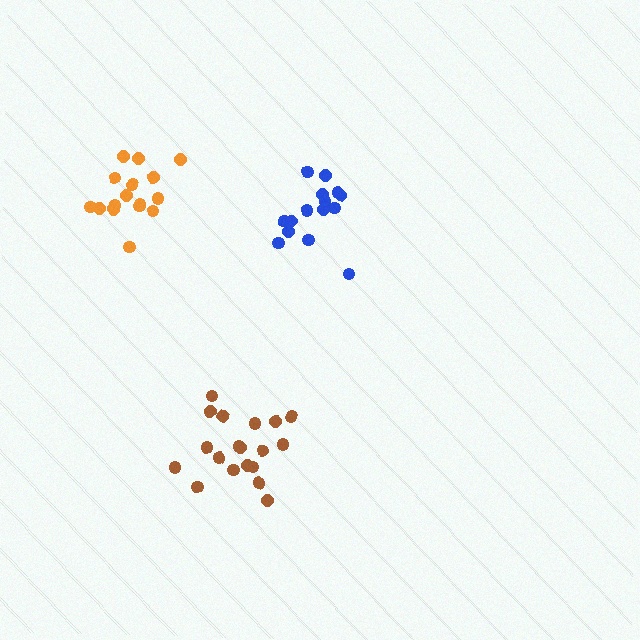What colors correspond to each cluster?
The clusters are colored: orange, brown, blue.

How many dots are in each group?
Group 1: 16 dots, Group 2: 19 dots, Group 3: 15 dots (50 total).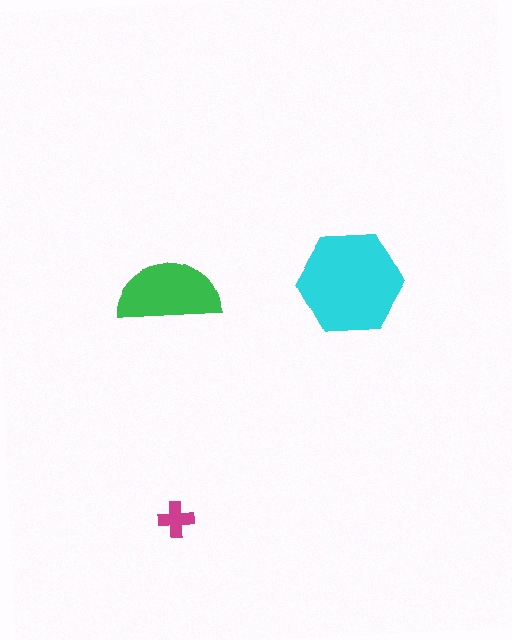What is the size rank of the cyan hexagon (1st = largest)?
1st.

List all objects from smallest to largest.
The magenta cross, the green semicircle, the cyan hexagon.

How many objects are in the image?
There are 3 objects in the image.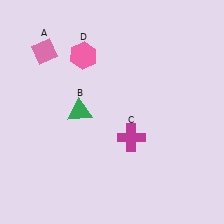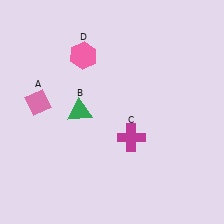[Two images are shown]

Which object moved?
The pink diamond (A) moved down.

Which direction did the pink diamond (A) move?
The pink diamond (A) moved down.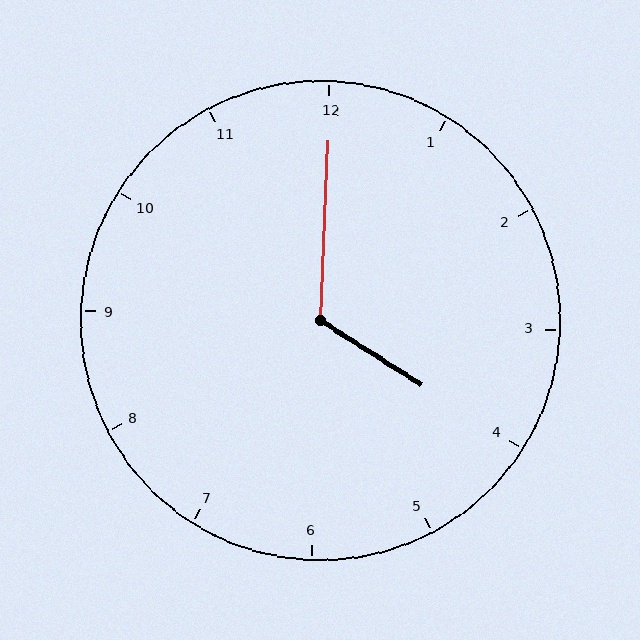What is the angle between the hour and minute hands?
Approximately 120 degrees.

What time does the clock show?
4:00.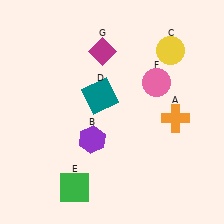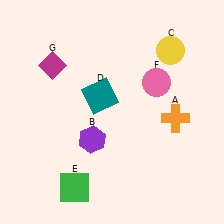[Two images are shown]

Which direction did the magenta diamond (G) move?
The magenta diamond (G) moved left.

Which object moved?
The magenta diamond (G) moved left.